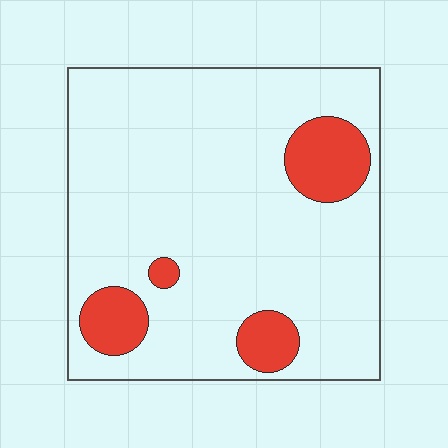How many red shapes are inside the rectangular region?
4.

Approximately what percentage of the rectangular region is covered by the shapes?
Approximately 15%.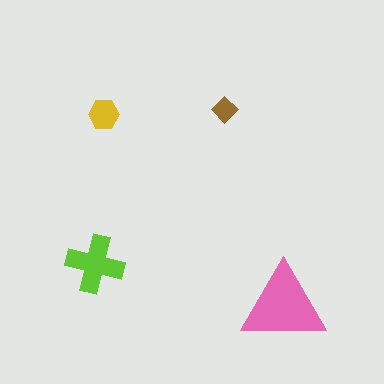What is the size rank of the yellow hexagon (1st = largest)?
3rd.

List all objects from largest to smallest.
The pink triangle, the lime cross, the yellow hexagon, the brown diamond.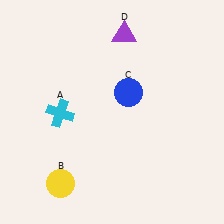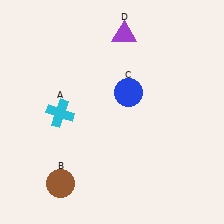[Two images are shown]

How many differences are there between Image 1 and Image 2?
There is 1 difference between the two images.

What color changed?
The circle (B) changed from yellow in Image 1 to brown in Image 2.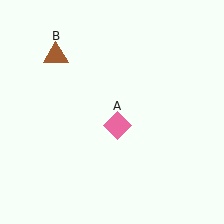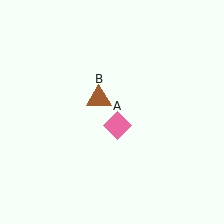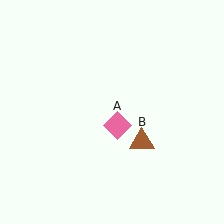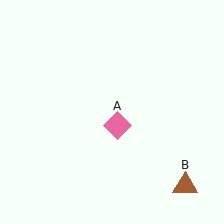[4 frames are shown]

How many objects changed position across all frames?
1 object changed position: brown triangle (object B).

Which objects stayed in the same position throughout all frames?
Pink diamond (object A) remained stationary.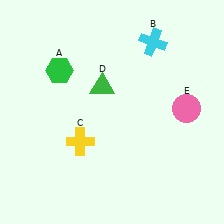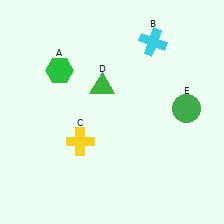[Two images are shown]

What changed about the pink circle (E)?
In Image 1, E is pink. In Image 2, it changed to green.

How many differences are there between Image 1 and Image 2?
There is 1 difference between the two images.